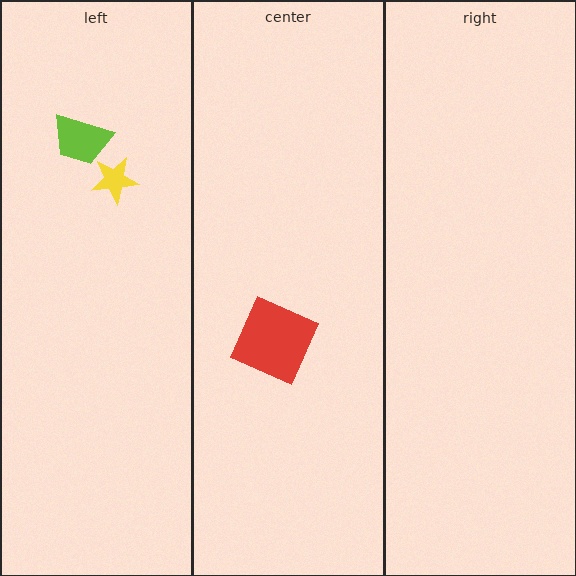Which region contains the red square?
The center region.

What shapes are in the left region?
The lime trapezoid, the yellow star.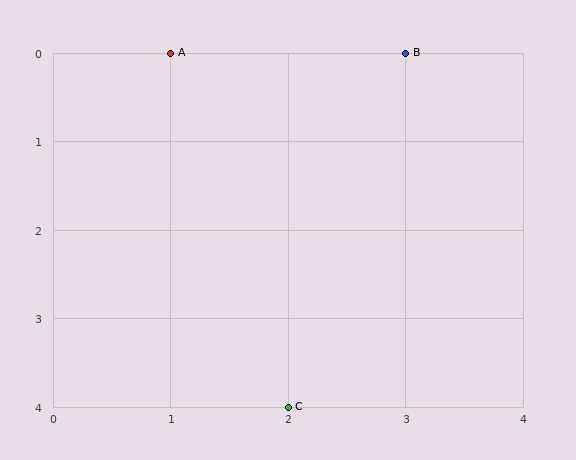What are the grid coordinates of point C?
Point C is at grid coordinates (2, 4).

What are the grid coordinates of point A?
Point A is at grid coordinates (1, 0).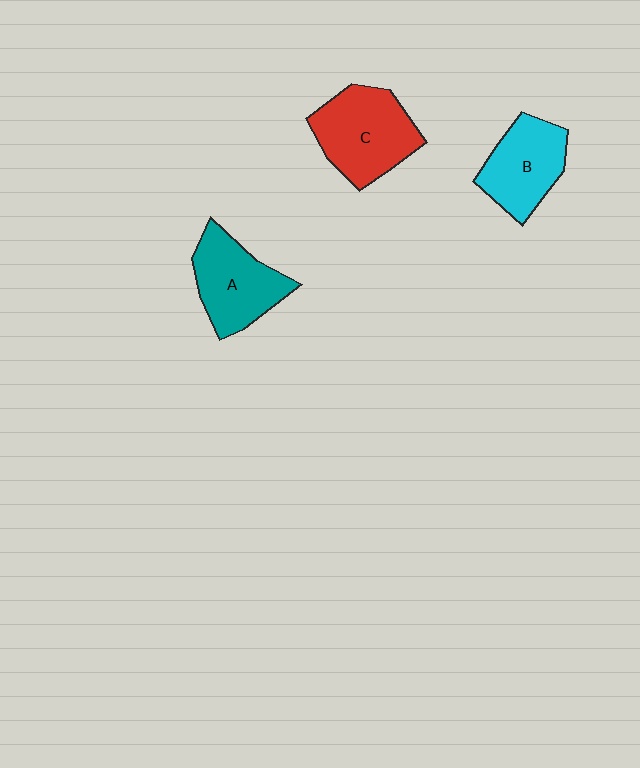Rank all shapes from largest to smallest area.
From largest to smallest: C (red), A (teal), B (cyan).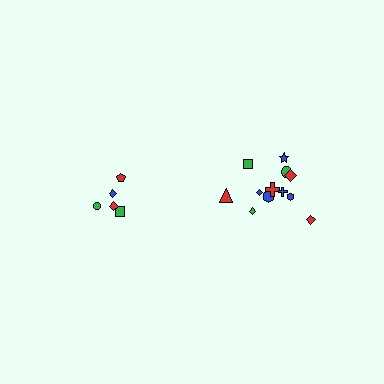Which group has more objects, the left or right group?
The right group.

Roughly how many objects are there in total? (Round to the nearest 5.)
Roughly 15 objects in total.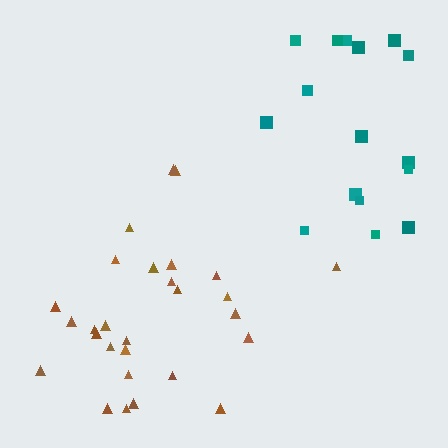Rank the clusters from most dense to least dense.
brown, teal.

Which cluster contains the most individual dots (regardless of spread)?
Brown (28).